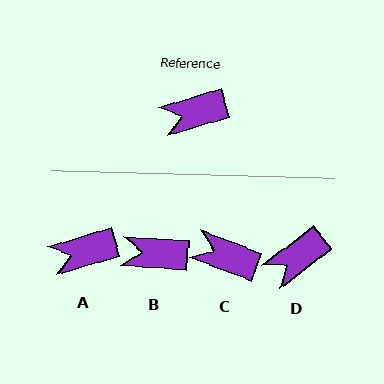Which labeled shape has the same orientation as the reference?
A.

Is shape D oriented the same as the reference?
No, it is off by about 21 degrees.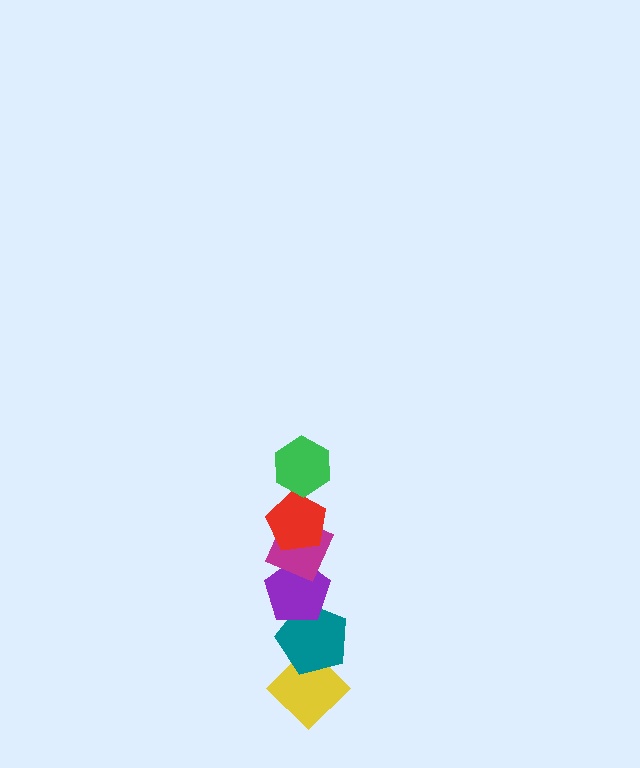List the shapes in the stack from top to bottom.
From top to bottom: the green hexagon, the red pentagon, the magenta diamond, the purple pentagon, the teal pentagon, the yellow diamond.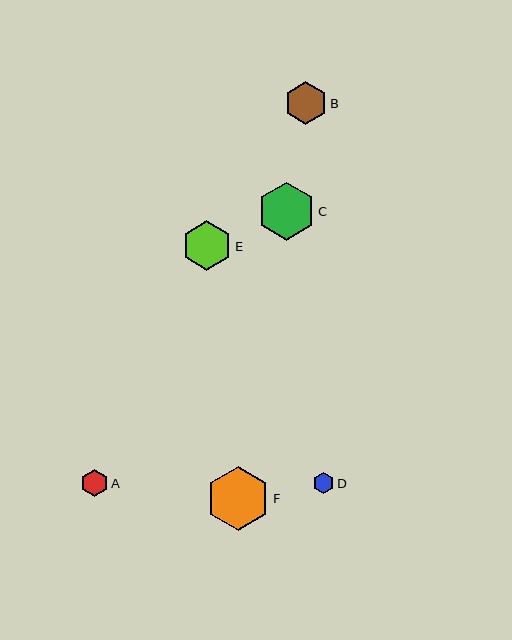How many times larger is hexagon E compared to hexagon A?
Hexagon E is approximately 1.8 times the size of hexagon A.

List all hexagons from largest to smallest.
From largest to smallest: F, C, E, B, A, D.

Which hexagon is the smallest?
Hexagon D is the smallest with a size of approximately 21 pixels.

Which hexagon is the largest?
Hexagon F is the largest with a size of approximately 64 pixels.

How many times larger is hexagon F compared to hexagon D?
Hexagon F is approximately 3.0 times the size of hexagon D.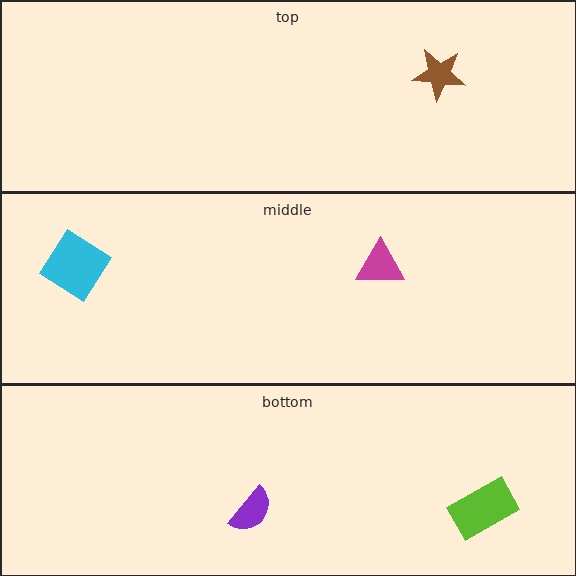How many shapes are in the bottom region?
2.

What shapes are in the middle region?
The cyan diamond, the magenta triangle.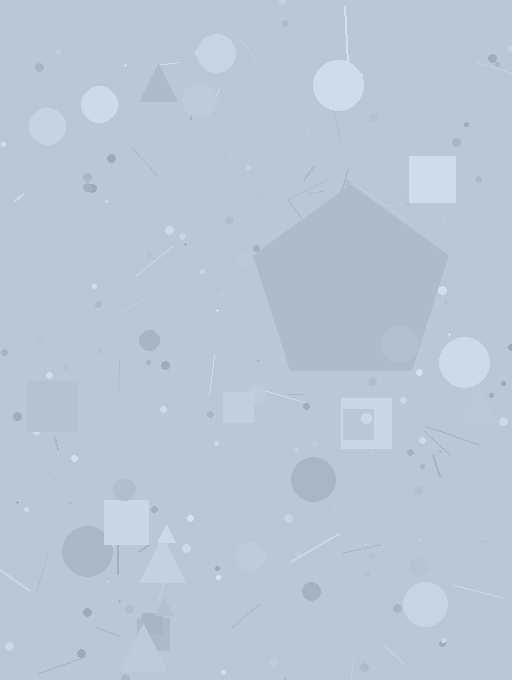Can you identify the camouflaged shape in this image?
The camouflaged shape is a pentagon.